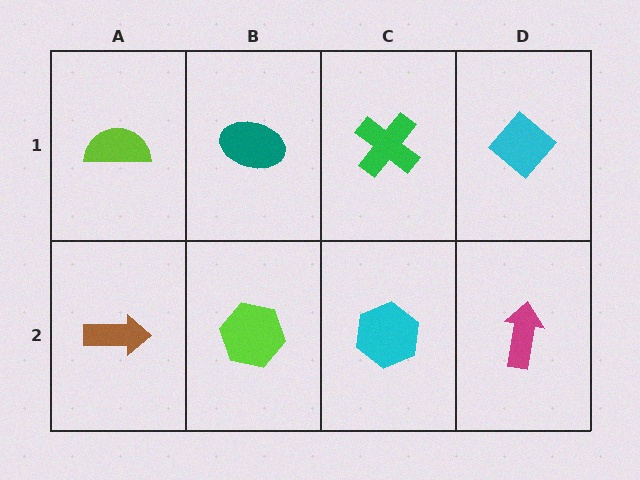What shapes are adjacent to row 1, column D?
A magenta arrow (row 2, column D), a green cross (row 1, column C).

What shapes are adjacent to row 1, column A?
A brown arrow (row 2, column A), a teal ellipse (row 1, column B).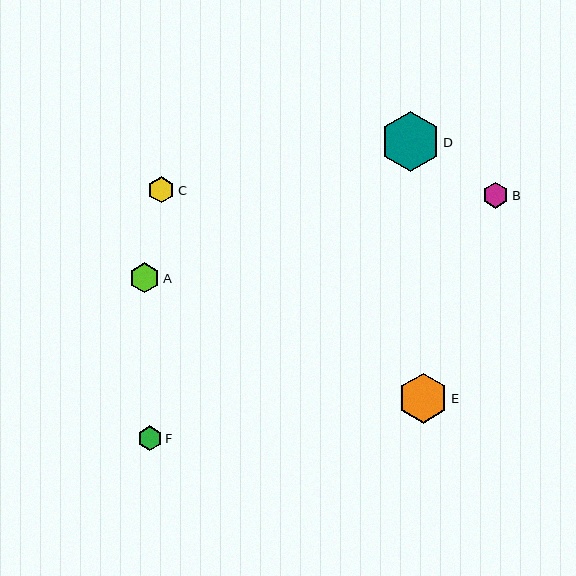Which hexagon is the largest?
Hexagon D is the largest with a size of approximately 60 pixels.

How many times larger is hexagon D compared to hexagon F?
Hexagon D is approximately 2.4 times the size of hexagon F.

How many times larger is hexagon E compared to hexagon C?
Hexagon E is approximately 1.9 times the size of hexagon C.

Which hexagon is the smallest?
Hexagon F is the smallest with a size of approximately 25 pixels.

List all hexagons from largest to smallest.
From largest to smallest: D, E, A, C, B, F.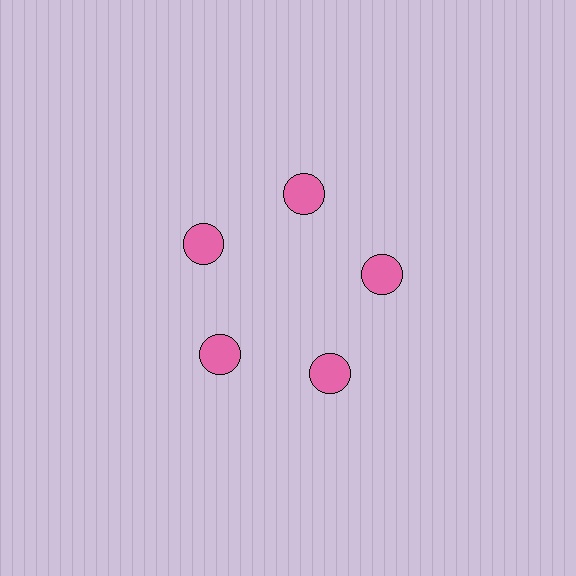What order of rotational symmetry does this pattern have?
This pattern has 5-fold rotational symmetry.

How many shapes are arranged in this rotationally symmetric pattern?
There are 5 shapes, arranged in 5 groups of 1.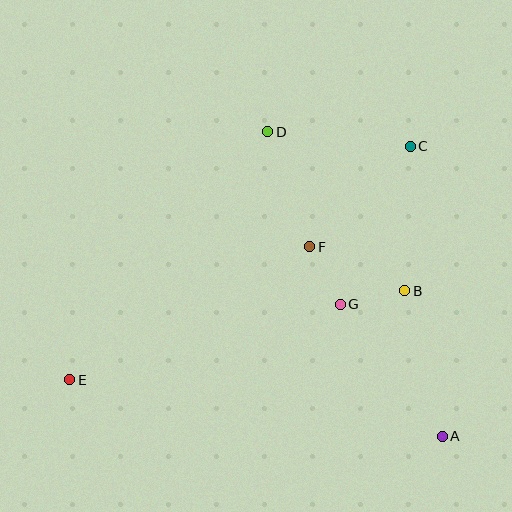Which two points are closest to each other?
Points F and G are closest to each other.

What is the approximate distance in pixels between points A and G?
The distance between A and G is approximately 167 pixels.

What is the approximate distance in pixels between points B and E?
The distance between B and E is approximately 347 pixels.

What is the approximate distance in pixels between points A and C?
The distance between A and C is approximately 292 pixels.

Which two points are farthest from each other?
Points C and E are farthest from each other.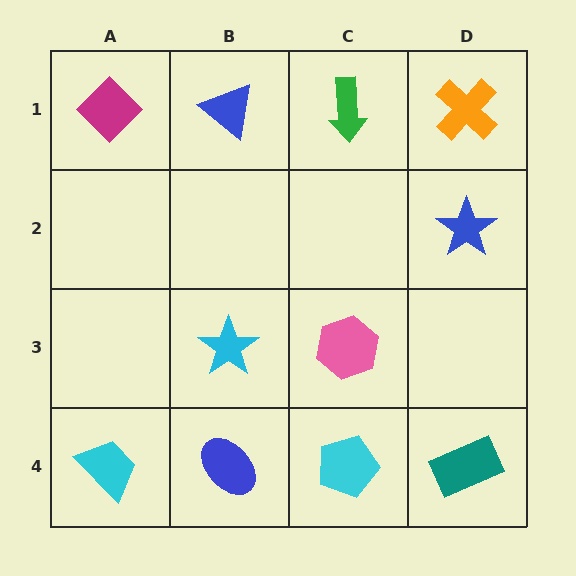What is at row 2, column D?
A blue star.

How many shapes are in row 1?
4 shapes.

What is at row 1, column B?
A blue triangle.